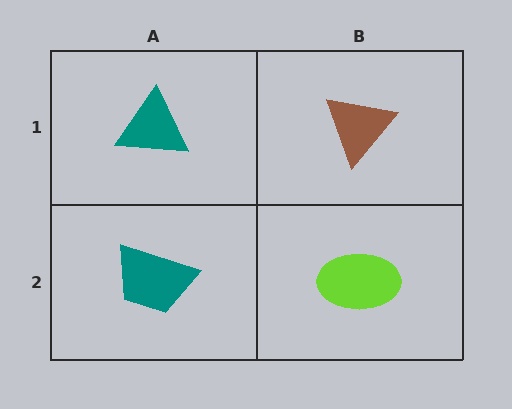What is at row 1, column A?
A teal triangle.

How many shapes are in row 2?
2 shapes.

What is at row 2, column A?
A teal trapezoid.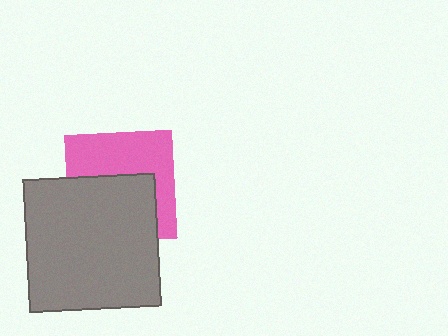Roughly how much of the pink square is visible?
About half of it is visible (roughly 49%).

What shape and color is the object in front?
The object in front is a gray square.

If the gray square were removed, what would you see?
You would see the complete pink square.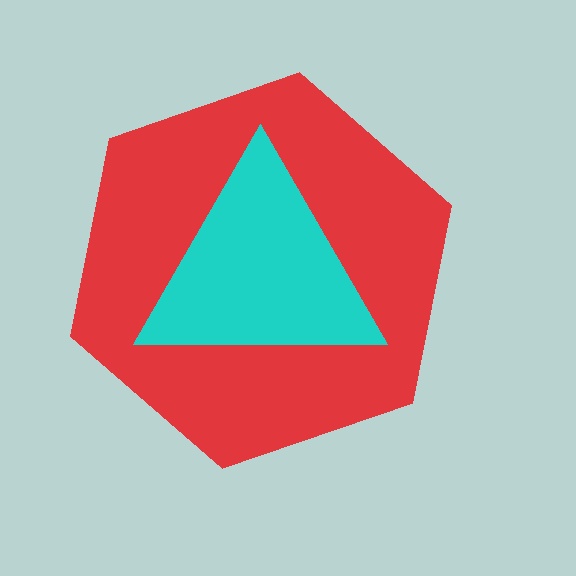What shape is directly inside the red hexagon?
The cyan triangle.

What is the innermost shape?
The cyan triangle.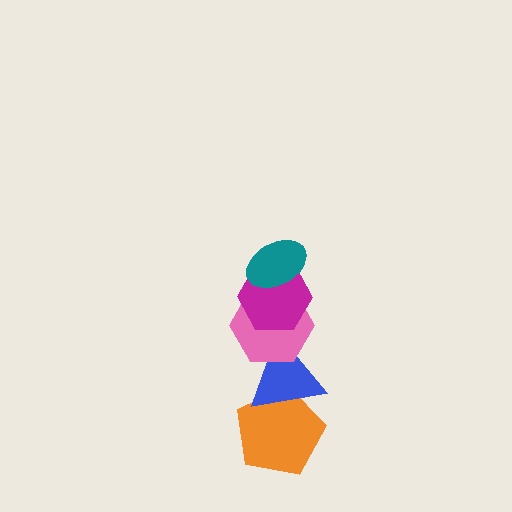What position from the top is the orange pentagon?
The orange pentagon is 5th from the top.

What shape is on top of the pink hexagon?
The magenta hexagon is on top of the pink hexagon.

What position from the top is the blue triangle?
The blue triangle is 4th from the top.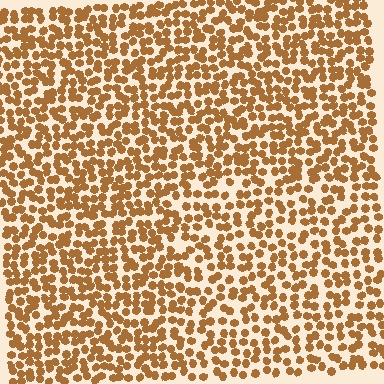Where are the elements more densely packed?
The elements are more densely packed outside the rectangle boundary.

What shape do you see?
I see a rectangle.